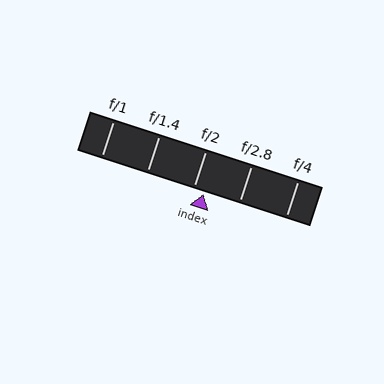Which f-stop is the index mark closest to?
The index mark is closest to f/2.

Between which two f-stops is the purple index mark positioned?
The index mark is between f/2 and f/2.8.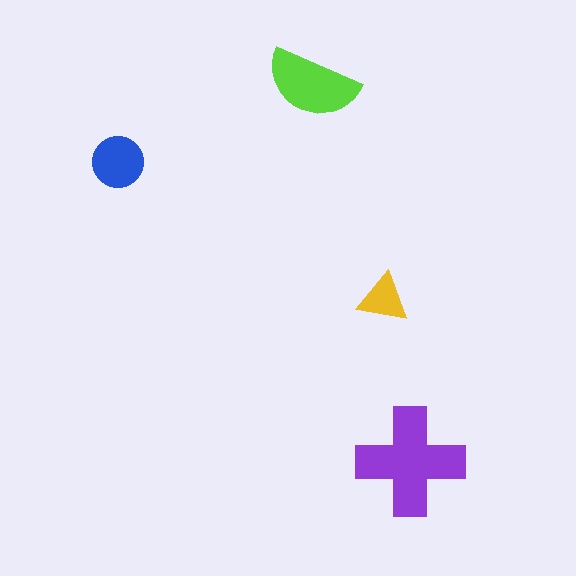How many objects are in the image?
There are 4 objects in the image.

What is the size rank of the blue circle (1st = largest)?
3rd.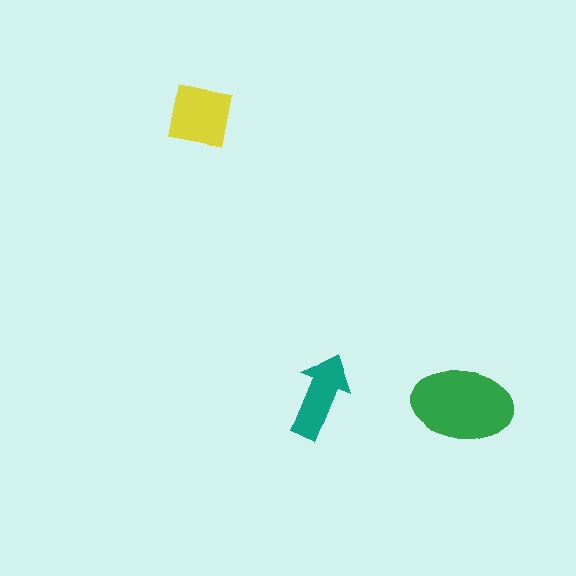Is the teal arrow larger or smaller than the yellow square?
Smaller.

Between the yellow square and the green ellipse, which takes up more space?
The green ellipse.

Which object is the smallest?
The teal arrow.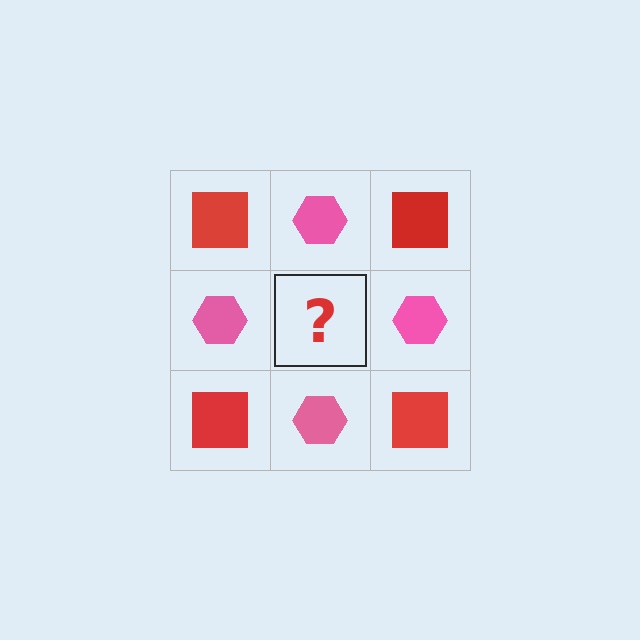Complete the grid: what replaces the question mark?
The question mark should be replaced with a red square.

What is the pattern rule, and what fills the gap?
The rule is that it alternates red square and pink hexagon in a checkerboard pattern. The gap should be filled with a red square.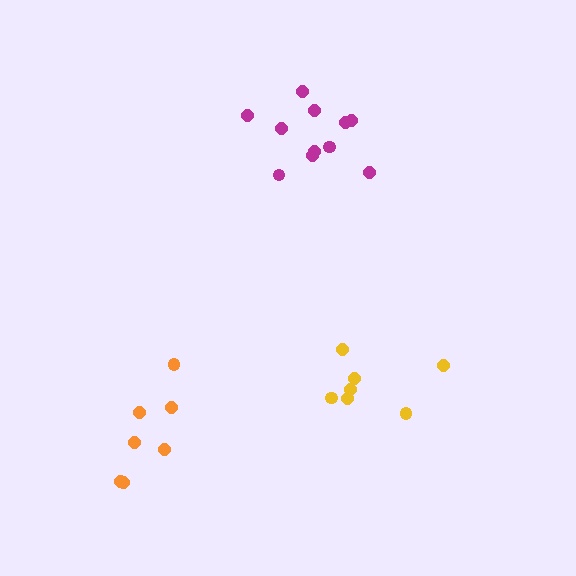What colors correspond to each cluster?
The clusters are colored: magenta, orange, yellow.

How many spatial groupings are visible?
There are 3 spatial groupings.